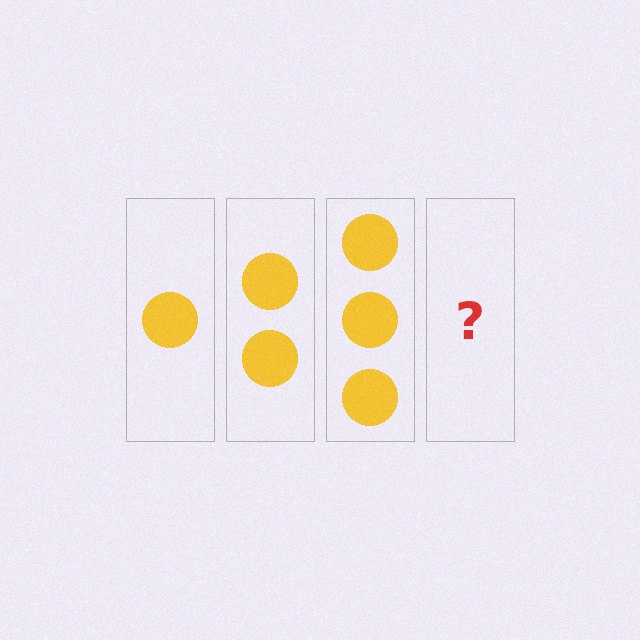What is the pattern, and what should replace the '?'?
The pattern is that each step adds one more circle. The '?' should be 4 circles.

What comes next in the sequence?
The next element should be 4 circles.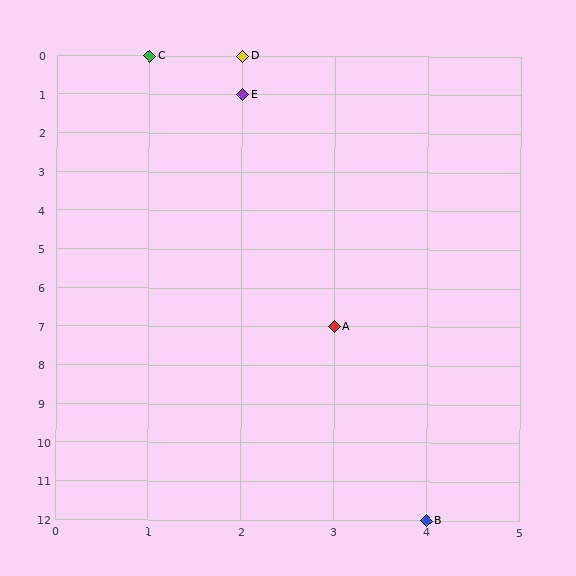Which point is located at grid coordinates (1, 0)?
Point C is at (1, 0).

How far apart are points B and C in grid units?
Points B and C are 3 columns and 12 rows apart (about 12.4 grid units diagonally).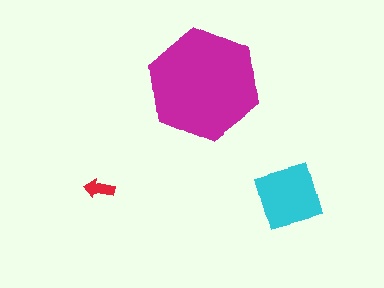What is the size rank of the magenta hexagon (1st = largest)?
1st.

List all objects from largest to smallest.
The magenta hexagon, the cyan diamond, the red arrow.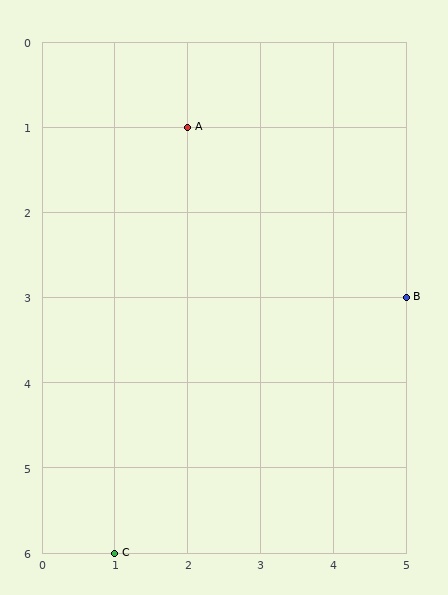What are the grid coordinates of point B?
Point B is at grid coordinates (5, 3).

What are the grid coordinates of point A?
Point A is at grid coordinates (2, 1).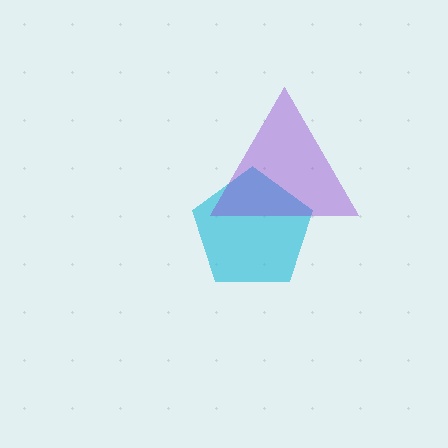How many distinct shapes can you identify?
There are 2 distinct shapes: a cyan pentagon, a purple triangle.